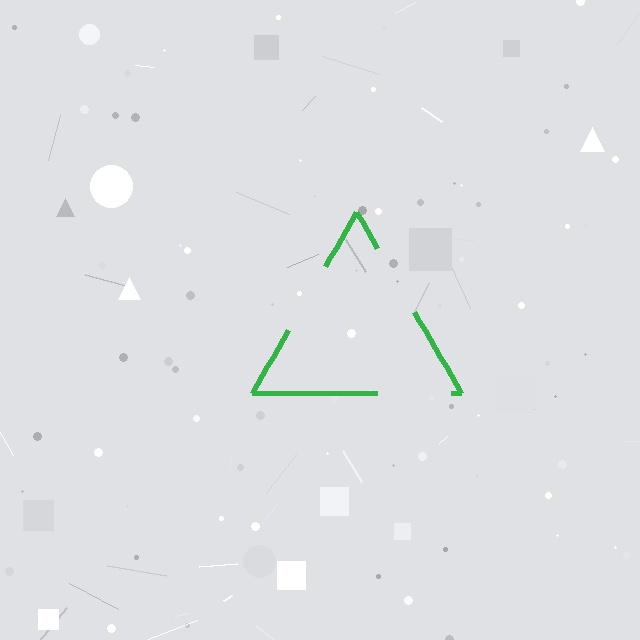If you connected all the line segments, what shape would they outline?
They would outline a triangle.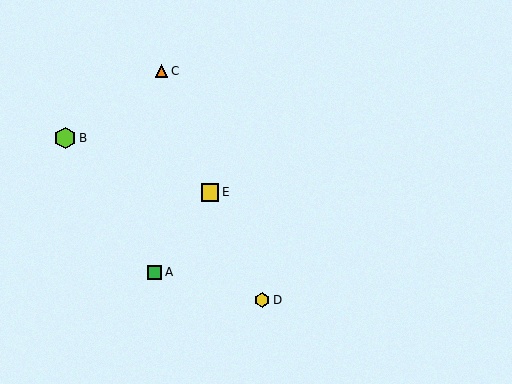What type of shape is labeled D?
Shape D is a yellow hexagon.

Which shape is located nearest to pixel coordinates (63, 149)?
The lime hexagon (labeled B) at (65, 138) is nearest to that location.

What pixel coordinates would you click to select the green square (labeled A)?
Click at (155, 272) to select the green square A.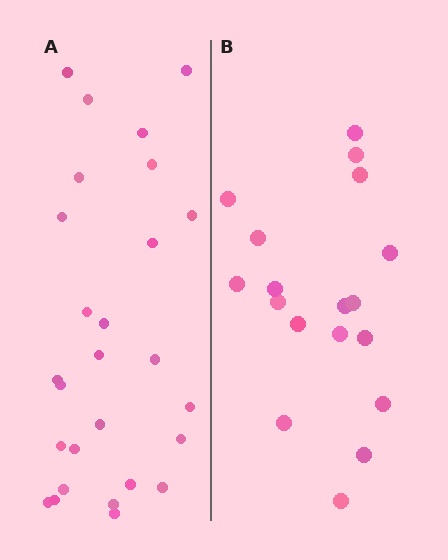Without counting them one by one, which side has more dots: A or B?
Region A (the left region) has more dots.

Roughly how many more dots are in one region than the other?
Region A has roughly 8 or so more dots than region B.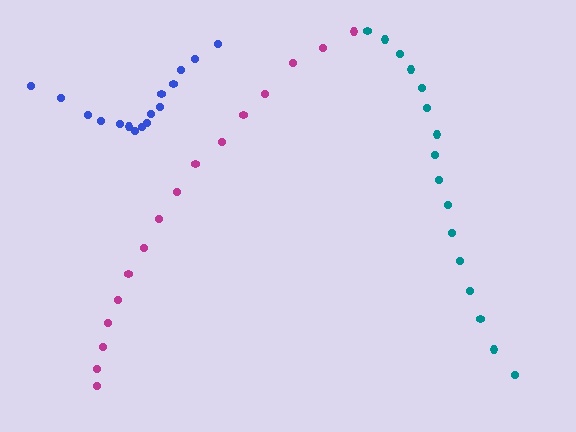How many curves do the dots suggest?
There are 3 distinct paths.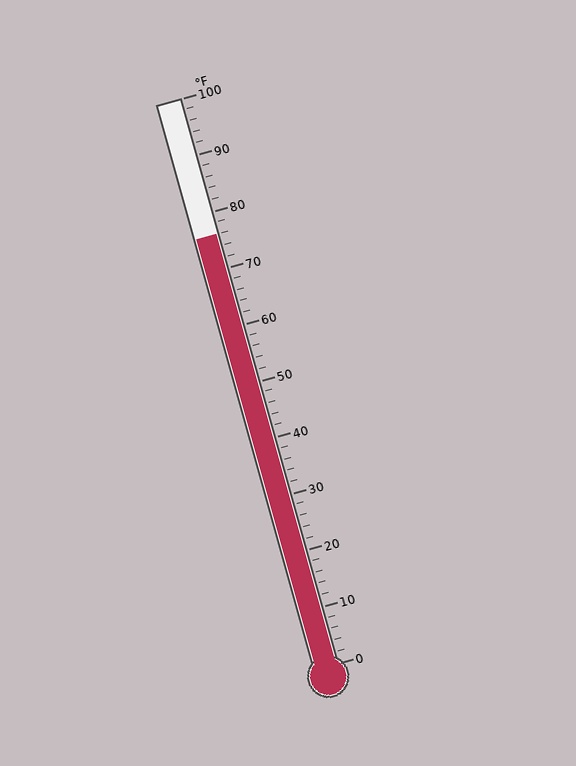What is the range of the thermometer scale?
The thermometer scale ranges from 0°F to 100°F.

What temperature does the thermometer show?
The thermometer shows approximately 76°F.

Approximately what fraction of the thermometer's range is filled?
The thermometer is filled to approximately 75% of its range.